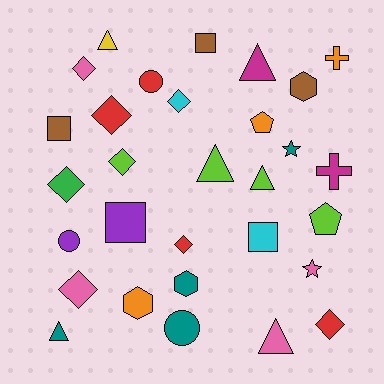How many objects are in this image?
There are 30 objects.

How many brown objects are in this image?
There are 3 brown objects.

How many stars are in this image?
There are 2 stars.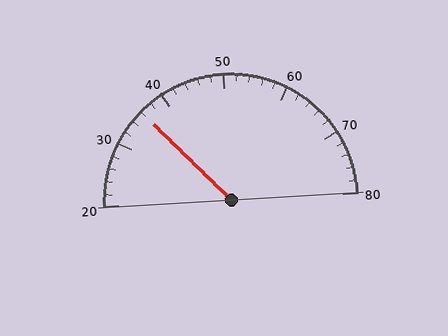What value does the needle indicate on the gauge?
The needle indicates approximately 36.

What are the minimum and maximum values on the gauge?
The gauge ranges from 20 to 80.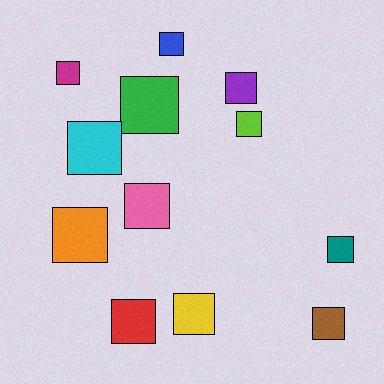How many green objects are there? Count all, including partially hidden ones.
There is 1 green object.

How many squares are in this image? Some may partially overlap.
There are 12 squares.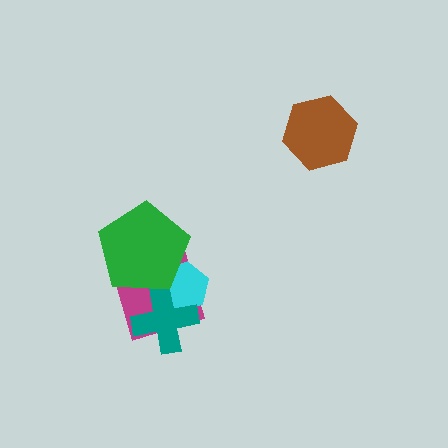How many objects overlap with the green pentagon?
2 objects overlap with the green pentagon.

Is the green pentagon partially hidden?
No, no other shape covers it.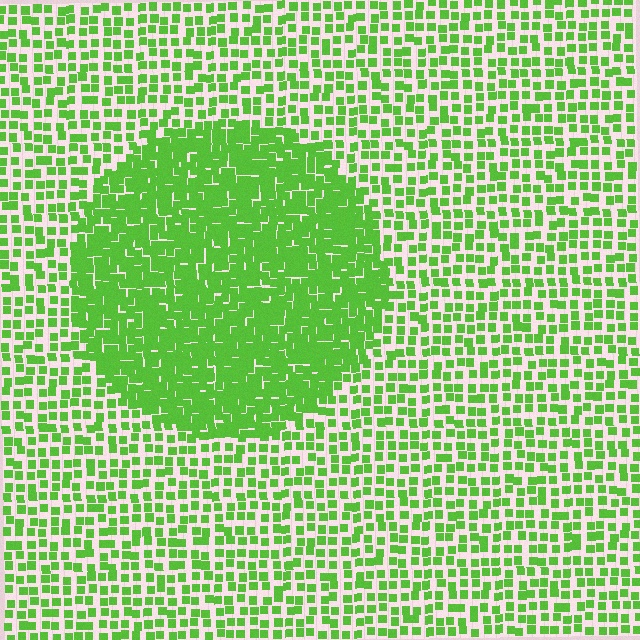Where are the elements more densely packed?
The elements are more densely packed inside the circle boundary.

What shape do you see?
I see a circle.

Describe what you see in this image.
The image contains small lime elements arranged at two different densities. A circle-shaped region is visible where the elements are more densely packed than the surrounding area.